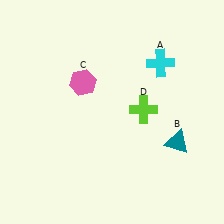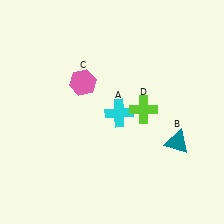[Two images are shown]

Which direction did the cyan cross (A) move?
The cyan cross (A) moved down.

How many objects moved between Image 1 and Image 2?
1 object moved between the two images.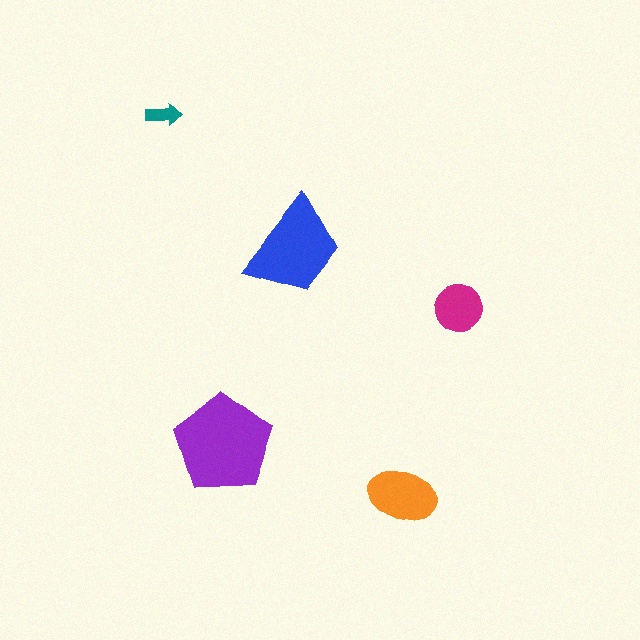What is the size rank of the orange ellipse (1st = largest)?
3rd.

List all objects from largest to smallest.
The purple pentagon, the blue trapezoid, the orange ellipse, the magenta circle, the teal arrow.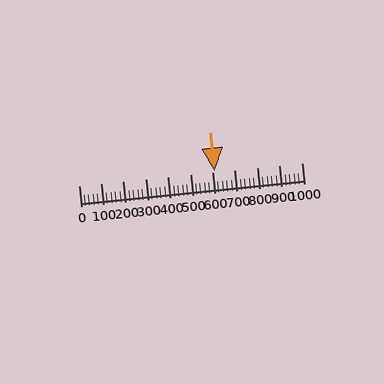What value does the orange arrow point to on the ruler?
The orange arrow points to approximately 608.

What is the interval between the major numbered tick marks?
The major tick marks are spaced 100 units apart.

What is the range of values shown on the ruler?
The ruler shows values from 0 to 1000.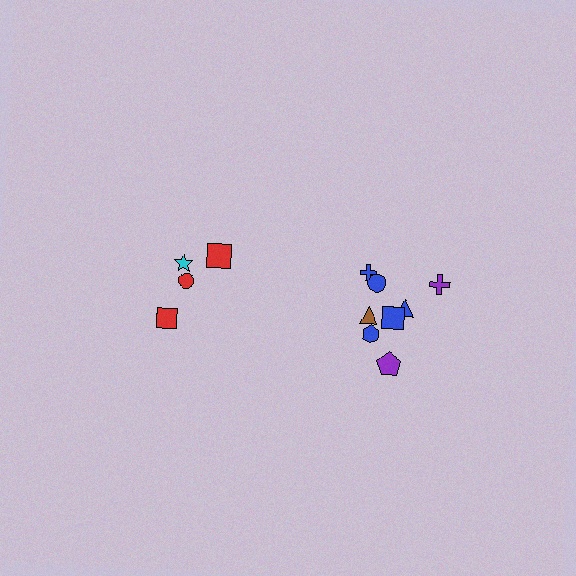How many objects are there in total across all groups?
There are 12 objects.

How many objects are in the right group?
There are 8 objects.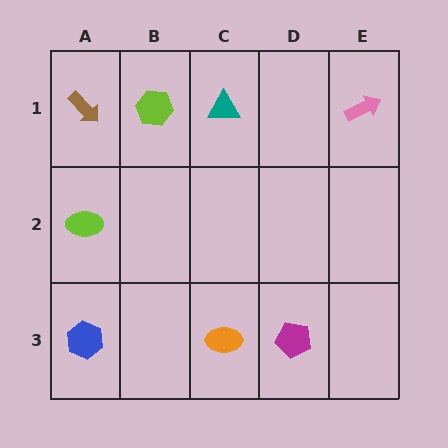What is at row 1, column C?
A teal triangle.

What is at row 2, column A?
A lime ellipse.